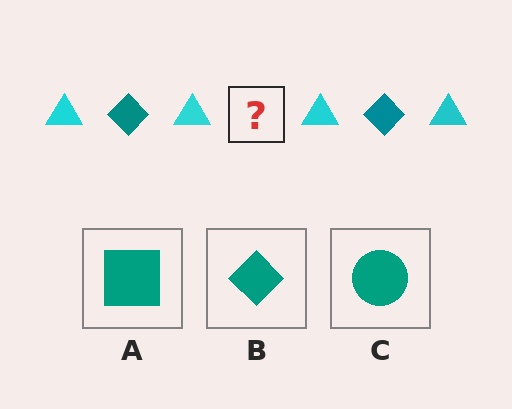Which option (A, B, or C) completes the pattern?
B.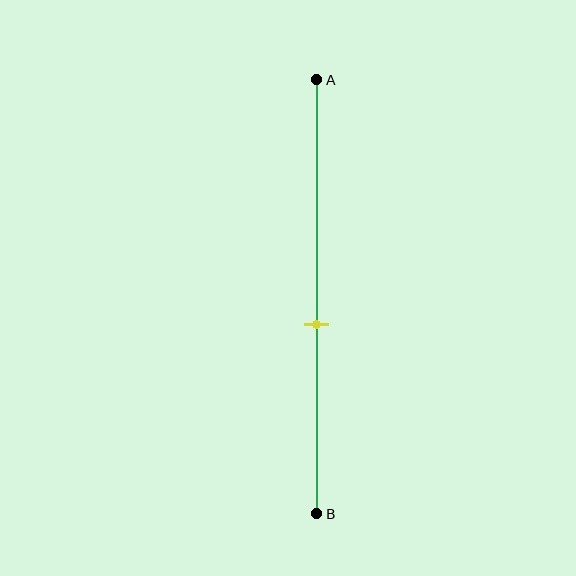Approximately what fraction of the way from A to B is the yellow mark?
The yellow mark is approximately 55% of the way from A to B.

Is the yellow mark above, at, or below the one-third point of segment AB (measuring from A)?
The yellow mark is below the one-third point of segment AB.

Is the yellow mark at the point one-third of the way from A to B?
No, the mark is at about 55% from A, not at the 33% one-third point.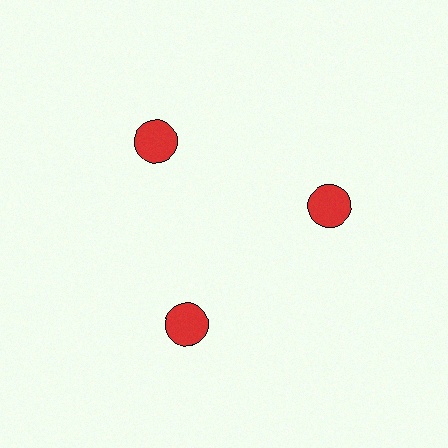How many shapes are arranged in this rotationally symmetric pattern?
There are 3 shapes, arranged in 3 groups of 1.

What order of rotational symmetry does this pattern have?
This pattern has 3-fold rotational symmetry.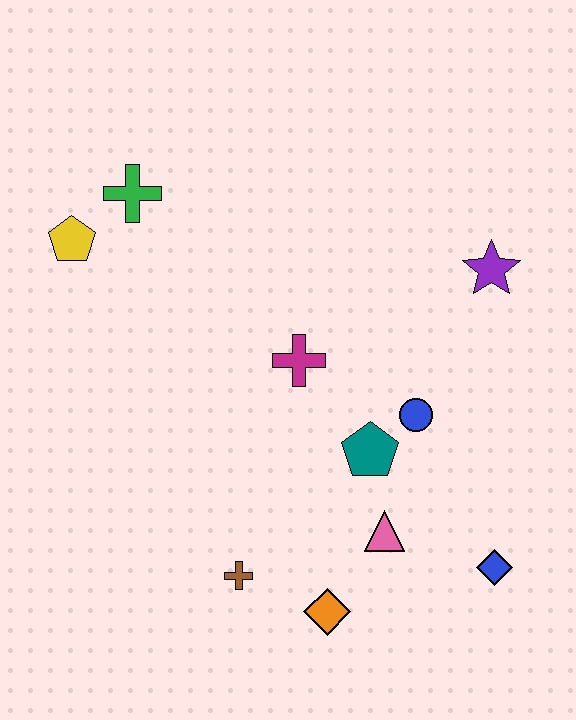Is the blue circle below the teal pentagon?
No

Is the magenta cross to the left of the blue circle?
Yes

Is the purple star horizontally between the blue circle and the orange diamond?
No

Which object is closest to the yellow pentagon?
The green cross is closest to the yellow pentagon.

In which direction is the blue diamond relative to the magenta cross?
The blue diamond is below the magenta cross.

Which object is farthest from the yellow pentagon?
The blue diamond is farthest from the yellow pentagon.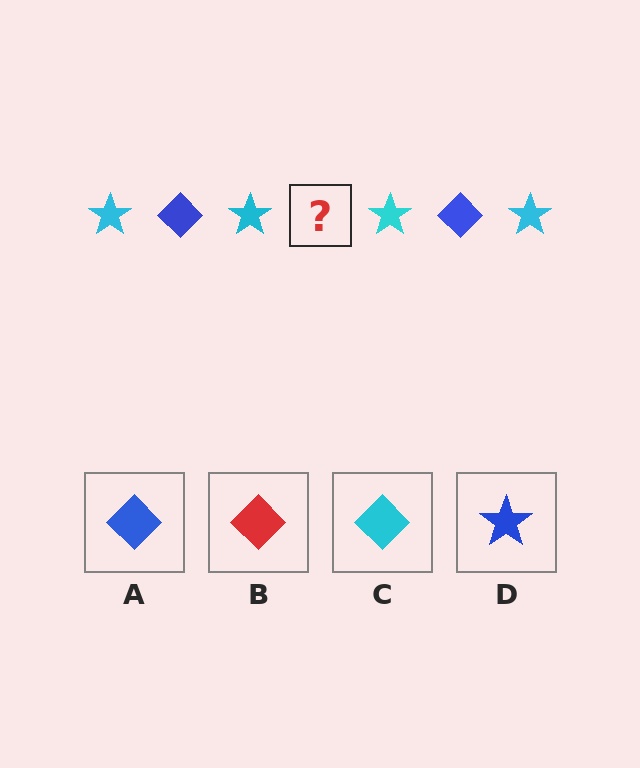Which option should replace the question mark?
Option A.